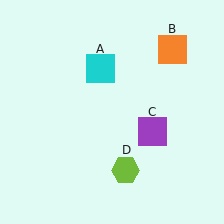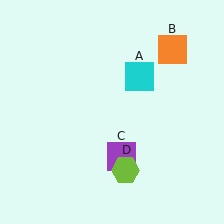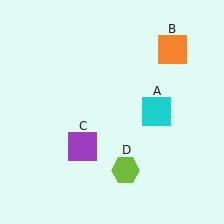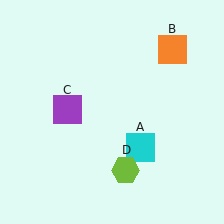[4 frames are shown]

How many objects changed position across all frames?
2 objects changed position: cyan square (object A), purple square (object C).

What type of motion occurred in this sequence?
The cyan square (object A), purple square (object C) rotated clockwise around the center of the scene.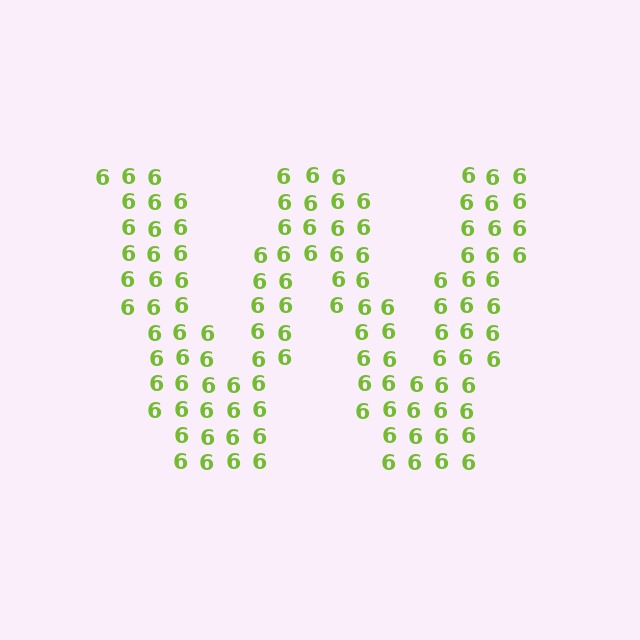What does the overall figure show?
The overall figure shows the letter W.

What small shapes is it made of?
It is made of small digit 6's.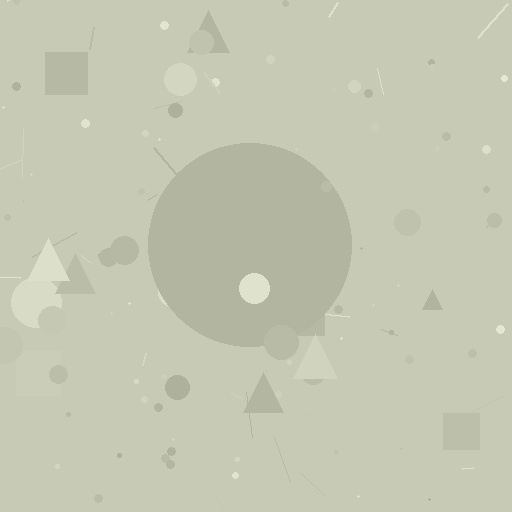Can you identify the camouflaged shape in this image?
The camouflaged shape is a circle.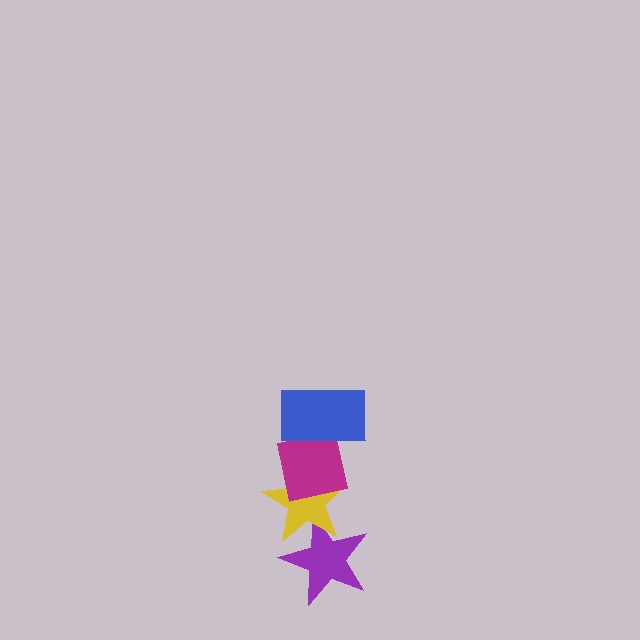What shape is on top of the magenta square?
The blue rectangle is on top of the magenta square.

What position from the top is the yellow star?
The yellow star is 3rd from the top.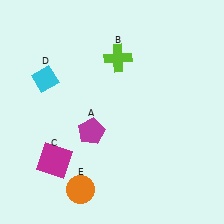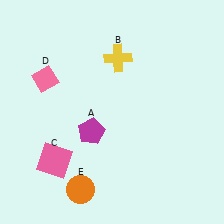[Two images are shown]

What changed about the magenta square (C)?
In Image 1, C is magenta. In Image 2, it changed to pink.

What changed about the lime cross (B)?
In Image 1, B is lime. In Image 2, it changed to yellow.